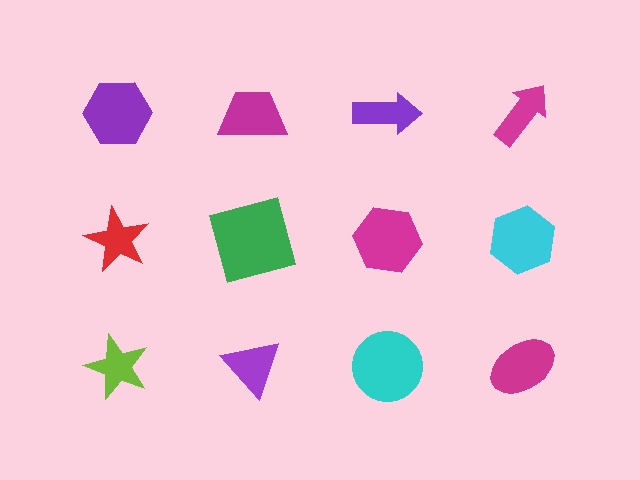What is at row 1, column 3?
A purple arrow.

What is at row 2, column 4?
A cyan hexagon.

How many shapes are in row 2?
4 shapes.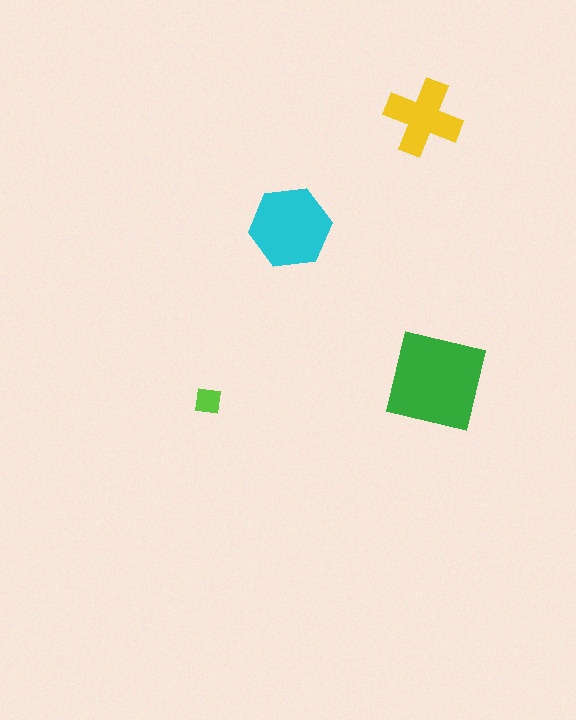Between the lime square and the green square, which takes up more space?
The green square.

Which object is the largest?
The green square.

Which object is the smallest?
The lime square.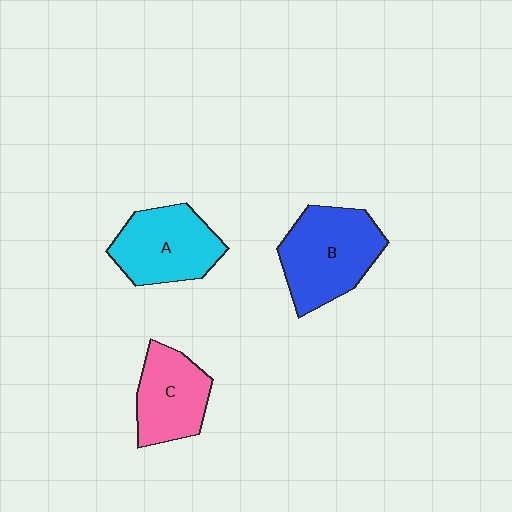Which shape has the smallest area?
Shape C (pink).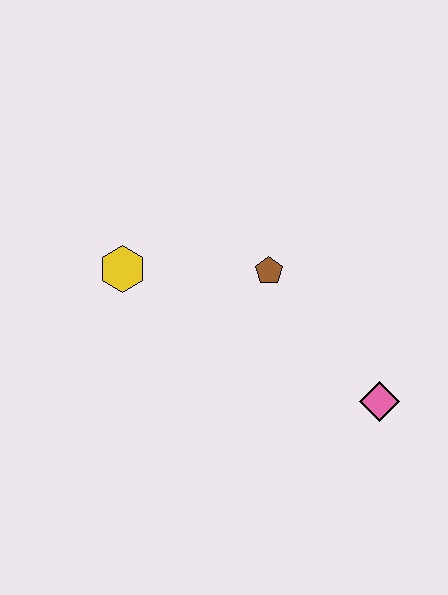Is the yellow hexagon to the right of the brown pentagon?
No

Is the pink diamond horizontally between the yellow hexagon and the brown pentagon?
No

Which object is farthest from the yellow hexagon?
The pink diamond is farthest from the yellow hexagon.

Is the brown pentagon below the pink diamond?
No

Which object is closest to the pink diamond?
The brown pentagon is closest to the pink diamond.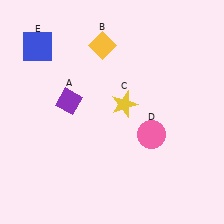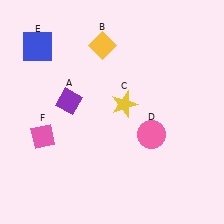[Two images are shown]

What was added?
A pink diamond (F) was added in Image 2.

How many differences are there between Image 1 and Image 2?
There is 1 difference between the two images.